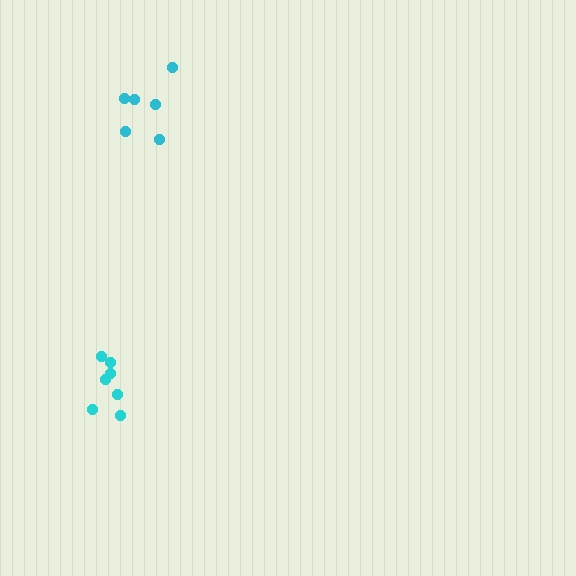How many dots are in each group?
Group 1: 6 dots, Group 2: 7 dots (13 total).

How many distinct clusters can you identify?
There are 2 distinct clusters.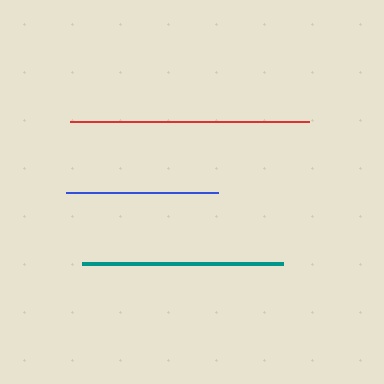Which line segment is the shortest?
The blue line is the shortest at approximately 153 pixels.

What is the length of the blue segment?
The blue segment is approximately 153 pixels long.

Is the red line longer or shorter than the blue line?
The red line is longer than the blue line.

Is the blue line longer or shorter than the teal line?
The teal line is longer than the blue line.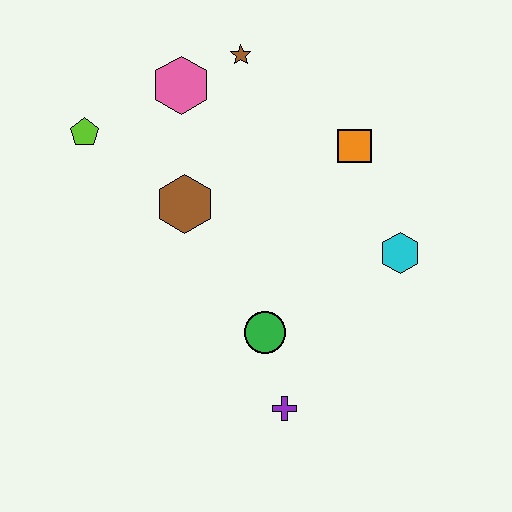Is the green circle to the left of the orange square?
Yes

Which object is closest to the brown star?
The pink hexagon is closest to the brown star.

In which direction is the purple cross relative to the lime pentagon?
The purple cross is below the lime pentagon.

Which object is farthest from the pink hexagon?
The purple cross is farthest from the pink hexagon.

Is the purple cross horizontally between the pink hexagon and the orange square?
Yes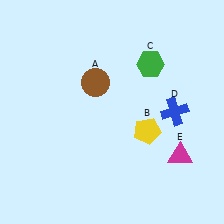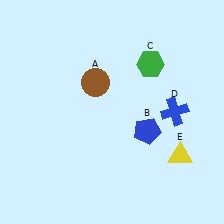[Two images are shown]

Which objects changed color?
B changed from yellow to blue. E changed from magenta to yellow.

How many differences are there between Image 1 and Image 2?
There are 2 differences between the two images.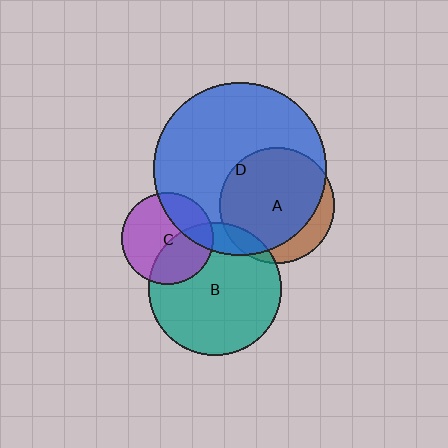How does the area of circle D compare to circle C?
Approximately 3.5 times.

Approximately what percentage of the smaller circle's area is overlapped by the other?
Approximately 10%.